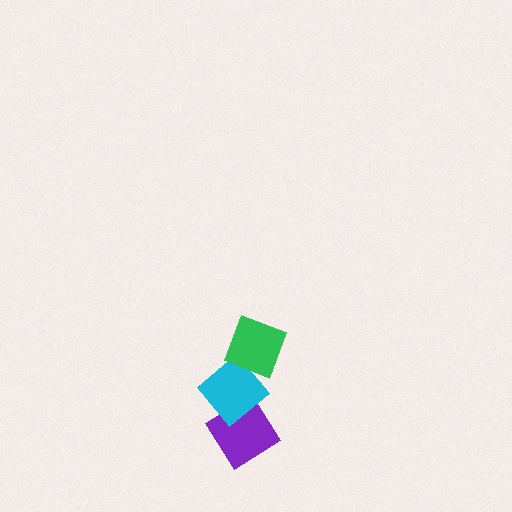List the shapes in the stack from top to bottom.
From top to bottom: the green diamond, the cyan diamond, the purple diamond.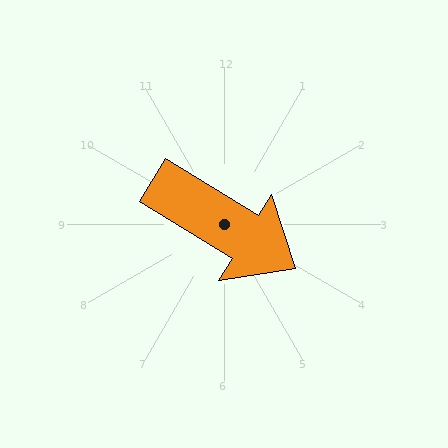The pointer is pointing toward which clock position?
Roughly 4 o'clock.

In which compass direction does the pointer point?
Southeast.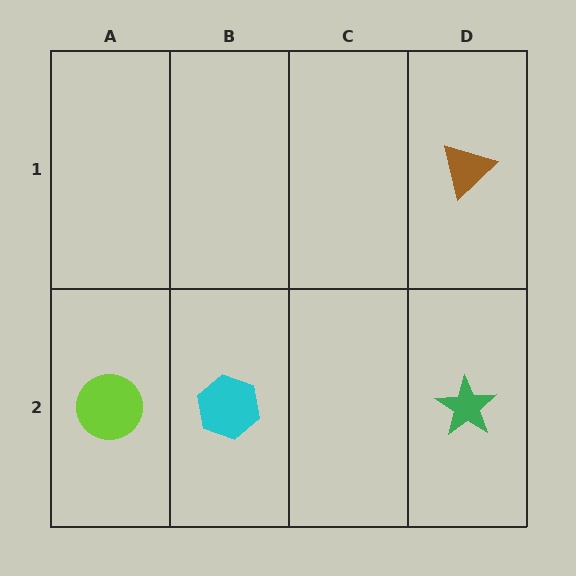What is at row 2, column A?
A lime circle.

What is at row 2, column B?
A cyan hexagon.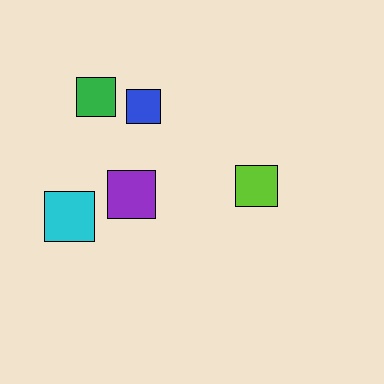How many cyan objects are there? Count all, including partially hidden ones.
There is 1 cyan object.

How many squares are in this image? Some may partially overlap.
There are 5 squares.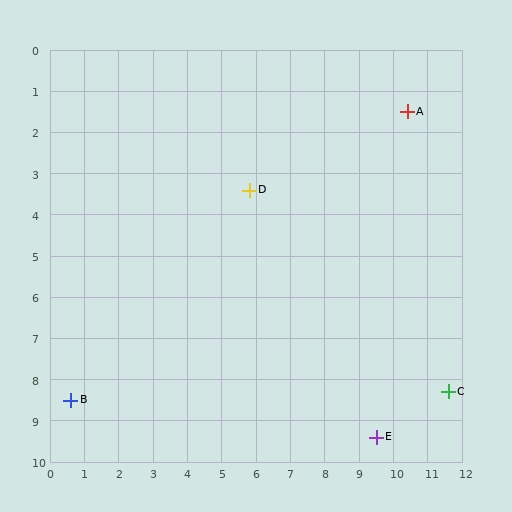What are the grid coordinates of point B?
Point B is at approximately (0.6, 8.5).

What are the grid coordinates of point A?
Point A is at approximately (10.4, 1.5).